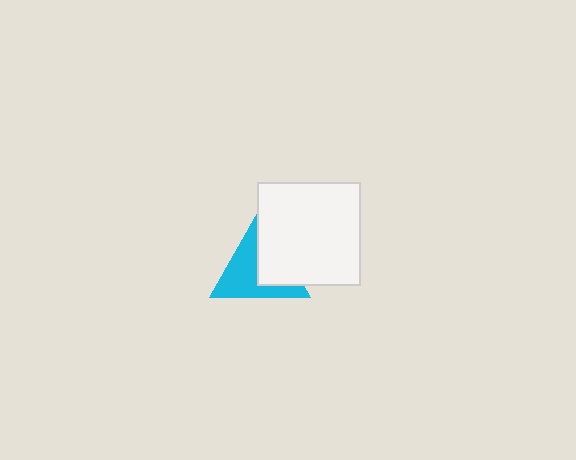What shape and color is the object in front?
The object in front is a white square.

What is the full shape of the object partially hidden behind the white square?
The partially hidden object is a cyan triangle.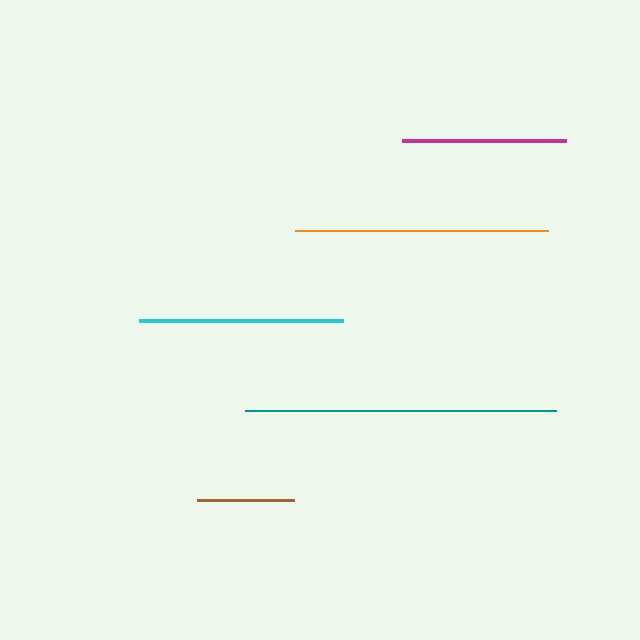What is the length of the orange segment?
The orange segment is approximately 253 pixels long.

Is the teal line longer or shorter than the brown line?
The teal line is longer than the brown line.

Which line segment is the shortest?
The brown line is the shortest at approximately 97 pixels.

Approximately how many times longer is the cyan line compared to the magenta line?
The cyan line is approximately 1.2 times the length of the magenta line.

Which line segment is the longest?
The teal line is the longest at approximately 311 pixels.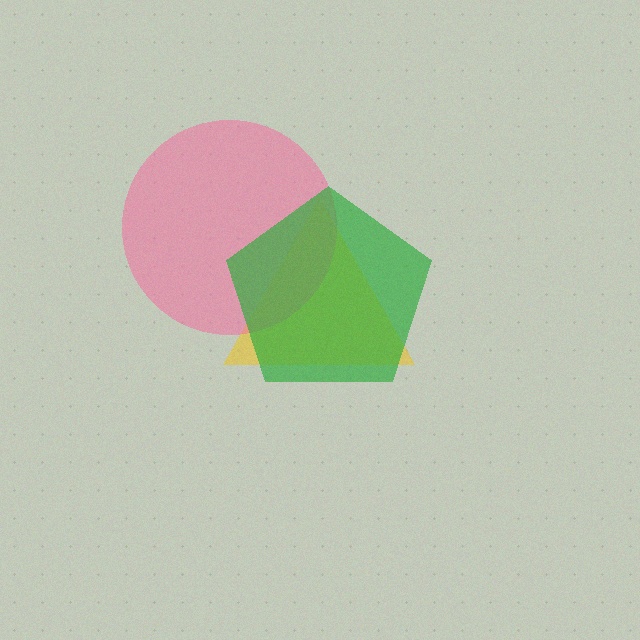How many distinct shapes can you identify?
There are 3 distinct shapes: a yellow triangle, a pink circle, a green pentagon.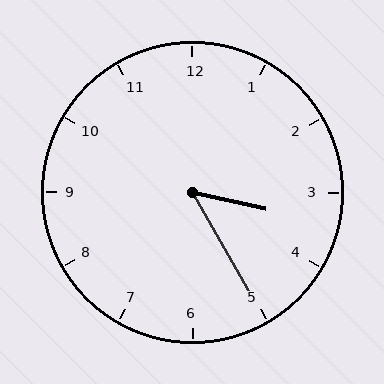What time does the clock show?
3:25.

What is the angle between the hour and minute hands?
Approximately 48 degrees.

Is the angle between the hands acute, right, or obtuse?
It is acute.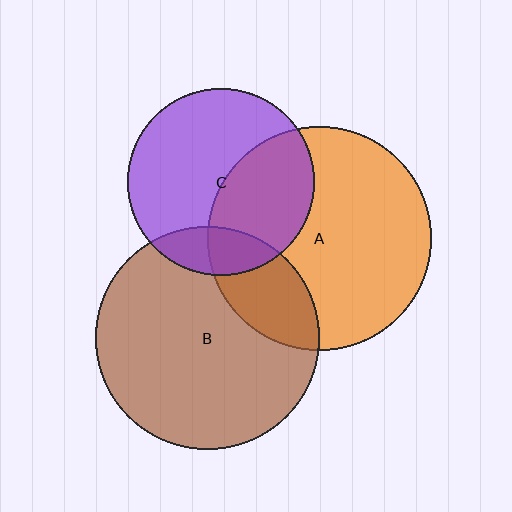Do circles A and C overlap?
Yes.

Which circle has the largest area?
Circle A (orange).